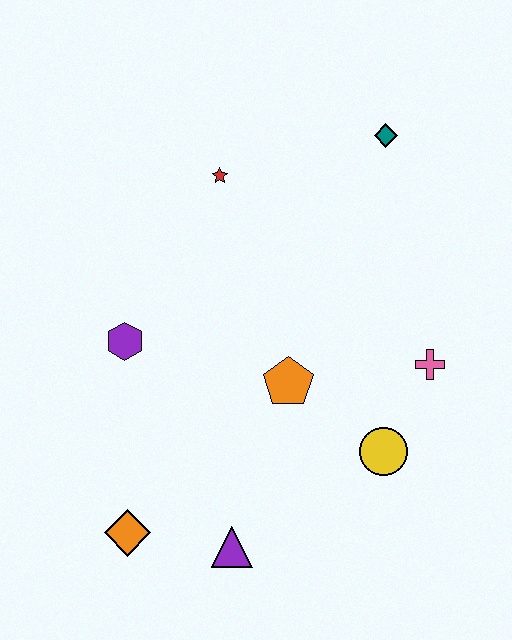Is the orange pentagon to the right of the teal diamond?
No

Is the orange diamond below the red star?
Yes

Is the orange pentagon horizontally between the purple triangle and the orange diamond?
No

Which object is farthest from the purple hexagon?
The teal diamond is farthest from the purple hexagon.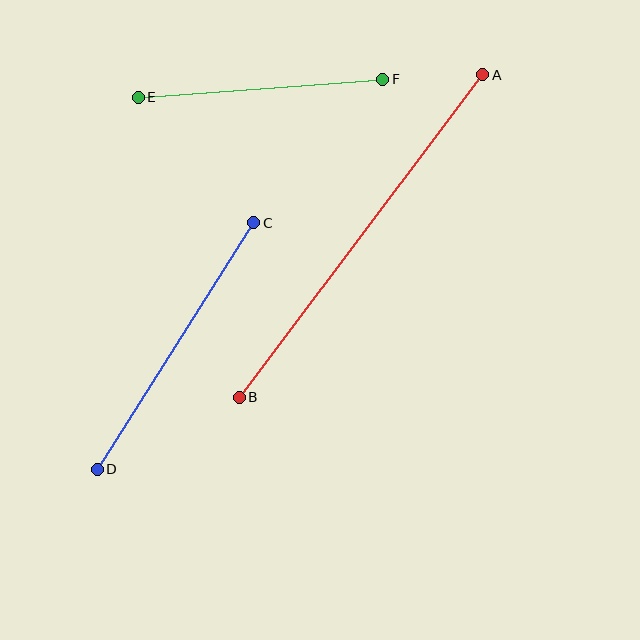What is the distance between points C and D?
The distance is approximately 292 pixels.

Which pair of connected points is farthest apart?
Points A and B are farthest apart.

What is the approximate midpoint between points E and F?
The midpoint is at approximately (261, 88) pixels.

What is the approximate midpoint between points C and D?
The midpoint is at approximately (176, 346) pixels.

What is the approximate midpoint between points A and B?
The midpoint is at approximately (361, 236) pixels.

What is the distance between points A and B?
The distance is approximately 404 pixels.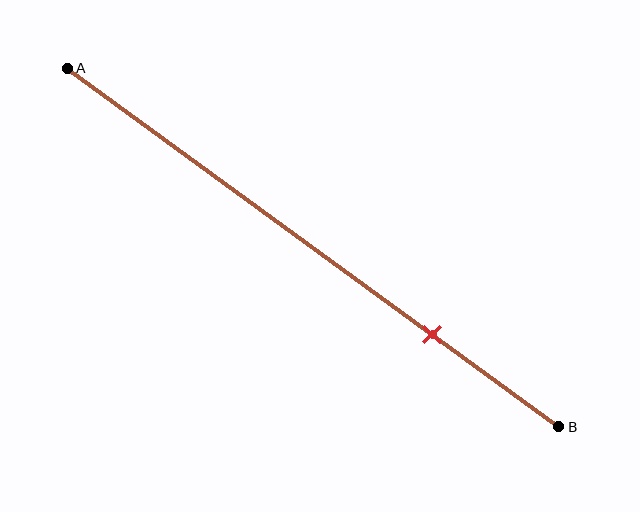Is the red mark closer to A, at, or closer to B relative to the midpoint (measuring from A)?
The red mark is closer to point B than the midpoint of segment AB.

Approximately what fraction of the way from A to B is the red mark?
The red mark is approximately 75% of the way from A to B.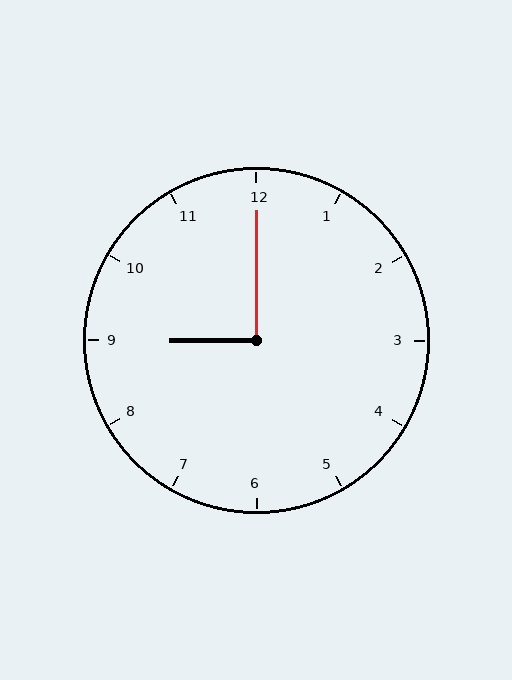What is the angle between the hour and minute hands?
Approximately 90 degrees.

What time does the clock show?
9:00.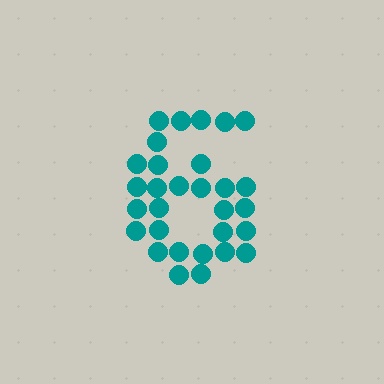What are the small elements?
The small elements are circles.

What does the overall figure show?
The overall figure shows the digit 6.